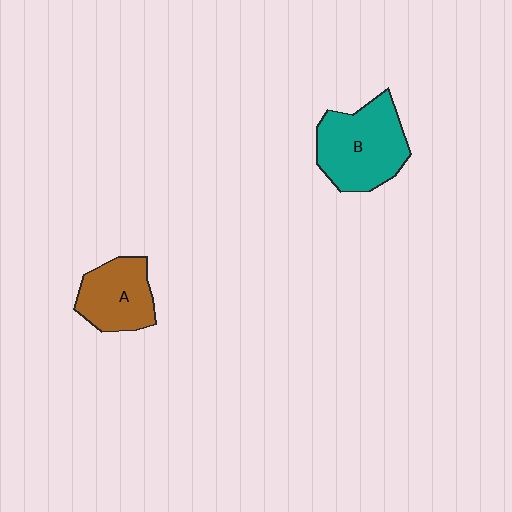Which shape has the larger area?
Shape B (teal).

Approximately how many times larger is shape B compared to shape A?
Approximately 1.4 times.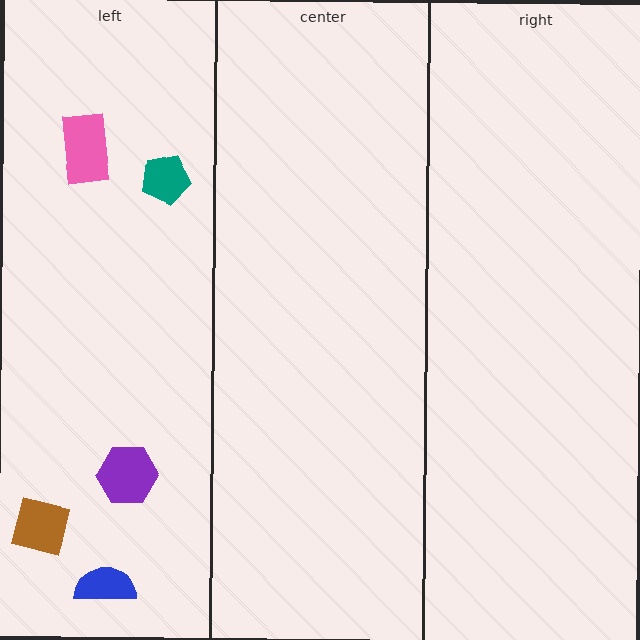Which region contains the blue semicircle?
The left region.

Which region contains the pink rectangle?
The left region.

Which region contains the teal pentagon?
The left region.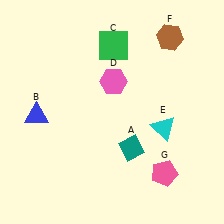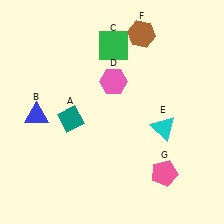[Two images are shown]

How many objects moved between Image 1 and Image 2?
2 objects moved between the two images.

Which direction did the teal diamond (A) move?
The teal diamond (A) moved left.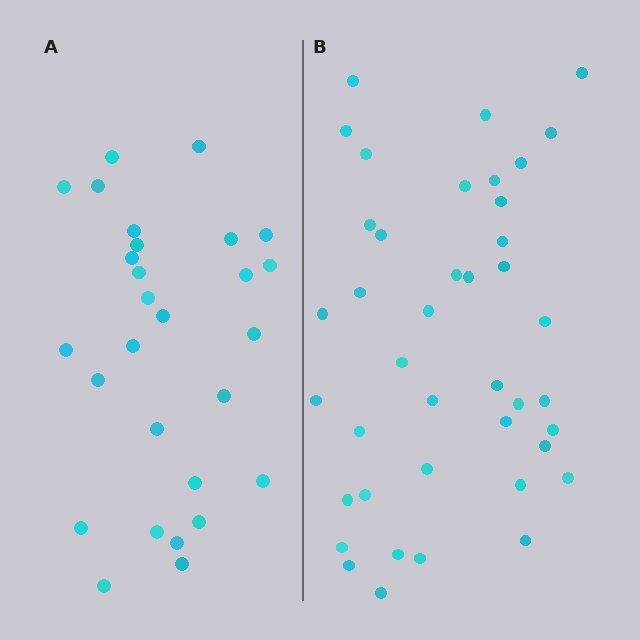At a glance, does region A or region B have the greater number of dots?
Region B (the right region) has more dots.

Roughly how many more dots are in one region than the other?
Region B has approximately 15 more dots than region A.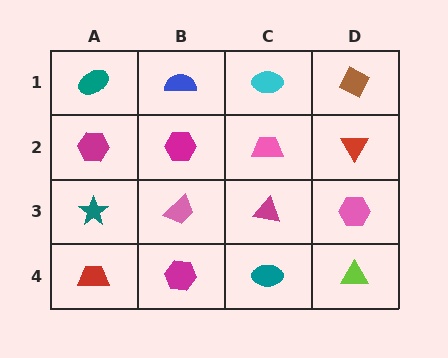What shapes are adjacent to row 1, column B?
A magenta hexagon (row 2, column B), a teal ellipse (row 1, column A), a cyan ellipse (row 1, column C).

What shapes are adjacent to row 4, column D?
A pink hexagon (row 3, column D), a teal ellipse (row 4, column C).